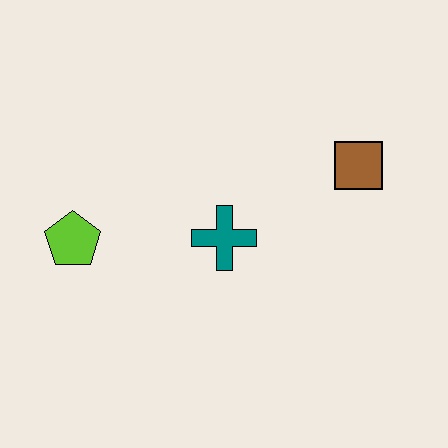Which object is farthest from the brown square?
The lime pentagon is farthest from the brown square.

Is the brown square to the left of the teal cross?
No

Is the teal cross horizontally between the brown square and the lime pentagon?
Yes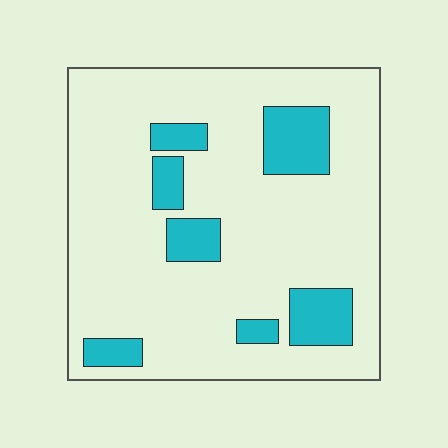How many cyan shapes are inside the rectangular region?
7.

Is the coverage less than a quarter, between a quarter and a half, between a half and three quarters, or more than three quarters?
Less than a quarter.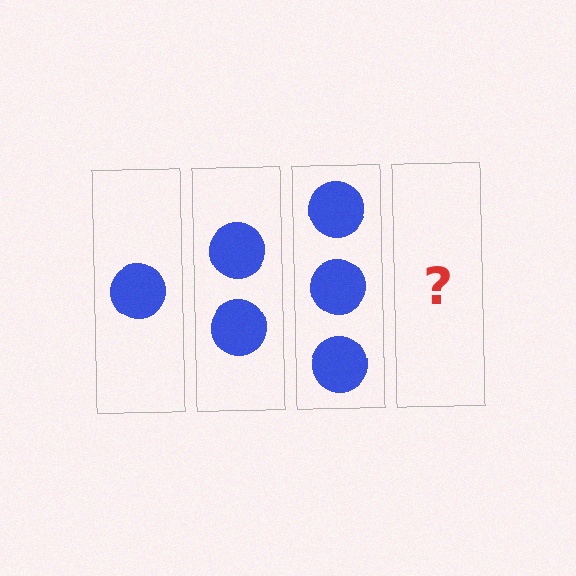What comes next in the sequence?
The next element should be 4 circles.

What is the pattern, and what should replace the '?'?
The pattern is that each step adds one more circle. The '?' should be 4 circles.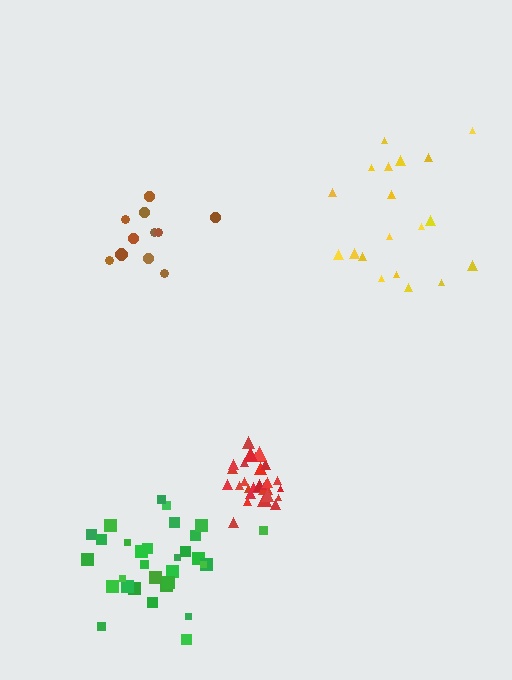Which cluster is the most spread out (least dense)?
Yellow.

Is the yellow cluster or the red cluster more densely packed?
Red.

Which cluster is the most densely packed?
Red.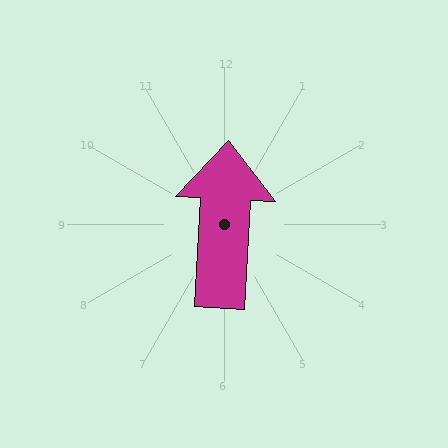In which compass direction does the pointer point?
North.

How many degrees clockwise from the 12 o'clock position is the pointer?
Approximately 3 degrees.